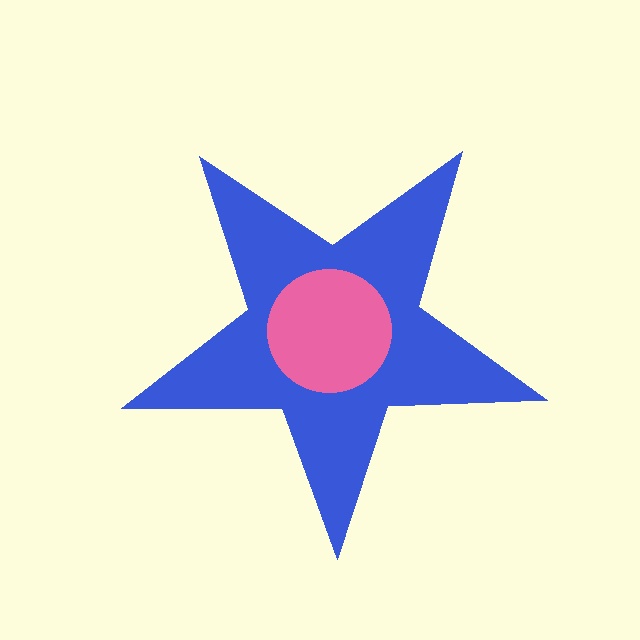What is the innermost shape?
The pink circle.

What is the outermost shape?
The blue star.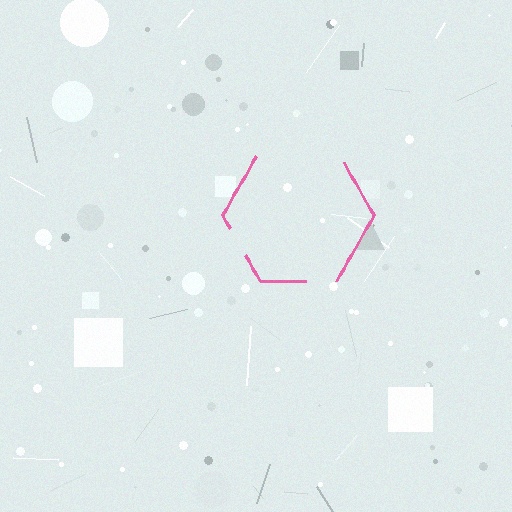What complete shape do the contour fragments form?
The contour fragments form a hexagon.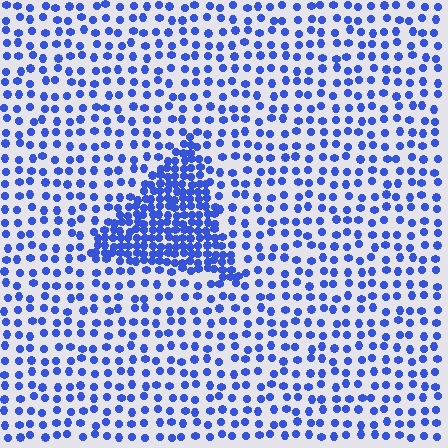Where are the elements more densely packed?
The elements are more densely packed inside the triangle boundary.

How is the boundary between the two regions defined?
The boundary is defined by a change in element density (approximately 2.6x ratio). All elements are the same color, size, and shape.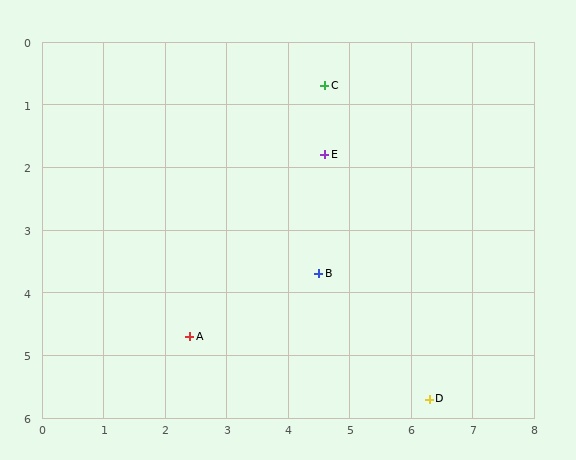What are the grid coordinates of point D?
Point D is at approximately (6.3, 5.7).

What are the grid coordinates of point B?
Point B is at approximately (4.5, 3.7).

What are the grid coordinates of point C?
Point C is at approximately (4.6, 0.7).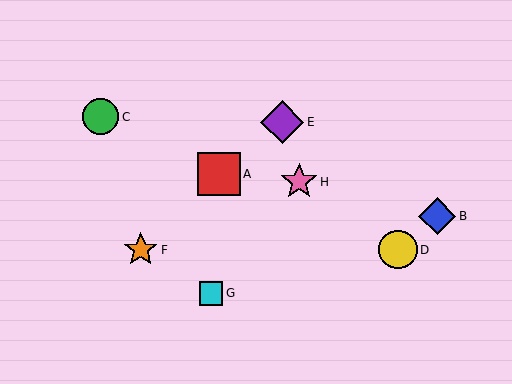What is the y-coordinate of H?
Object H is at y≈182.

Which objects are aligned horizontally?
Objects D, F are aligned horizontally.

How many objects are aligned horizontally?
2 objects (D, F) are aligned horizontally.